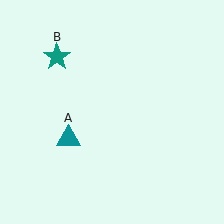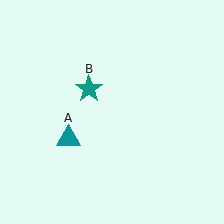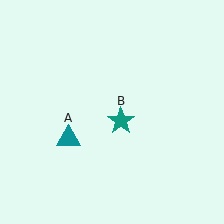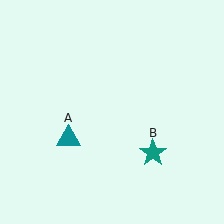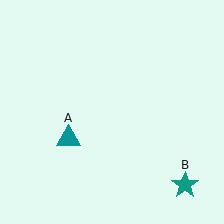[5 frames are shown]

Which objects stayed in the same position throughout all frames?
Teal triangle (object A) remained stationary.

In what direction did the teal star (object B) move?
The teal star (object B) moved down and to the right.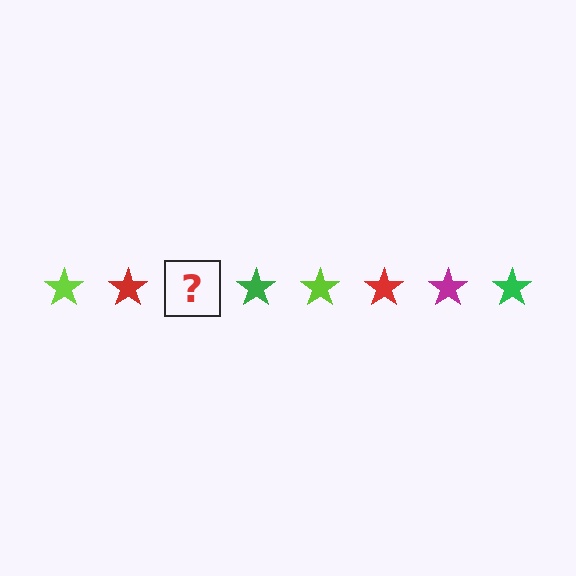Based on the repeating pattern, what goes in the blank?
The blank should be a magenta star.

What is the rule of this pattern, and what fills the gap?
The rule is that the pattern cycles through lime, red, magenta, green stars. The gap should be filled with a magenta star.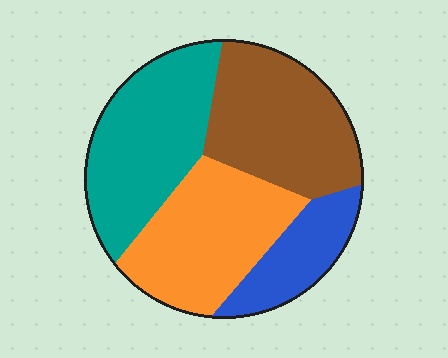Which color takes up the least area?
Blue, at roughly 15%.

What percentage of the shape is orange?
Orange takes up about one quarter (1/4) of the shape.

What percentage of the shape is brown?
Brown takes up about one quarter (1/4) of the shape.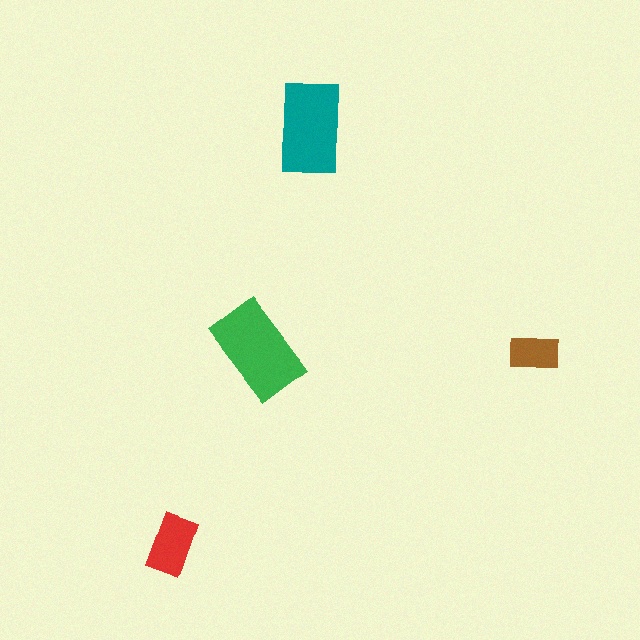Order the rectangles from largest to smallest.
the green one, the teal one, the red one, the brown one.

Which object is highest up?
The teal rectangle is topmost.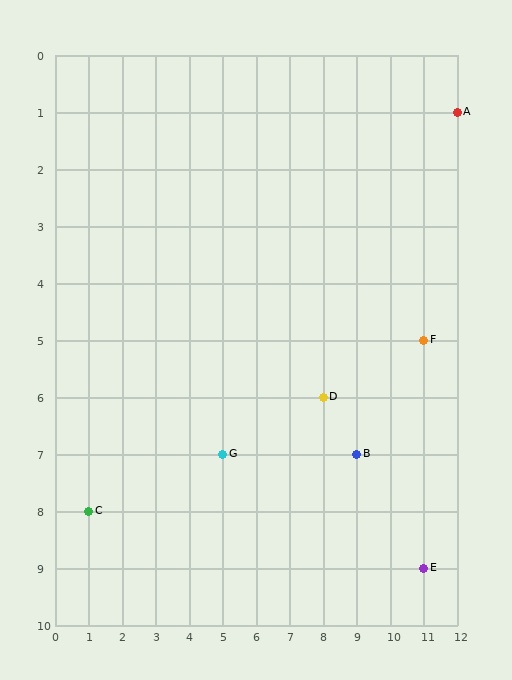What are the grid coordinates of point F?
Point F is at grid coordinates (11, 5).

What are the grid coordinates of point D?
Point D is at grid coordinates (8, 6).